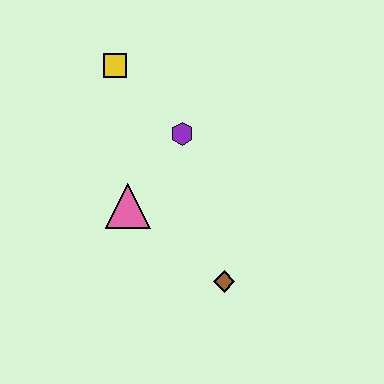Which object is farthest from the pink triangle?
The yellow square is farthest from the pink triangle.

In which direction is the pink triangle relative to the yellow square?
The pink triangle is below the yellow square.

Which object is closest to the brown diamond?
The pink triangle is closest to the brown diamond.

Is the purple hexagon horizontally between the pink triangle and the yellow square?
No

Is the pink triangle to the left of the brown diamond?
Yes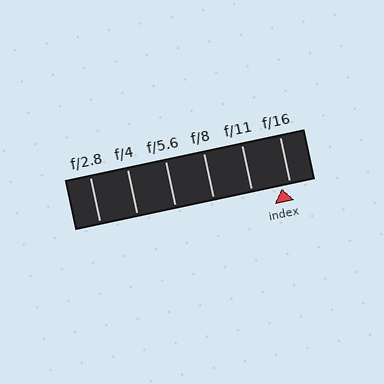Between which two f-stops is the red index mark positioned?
The index mark is between f/11 and f/16.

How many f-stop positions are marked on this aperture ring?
There are 6 f-stop positions marked.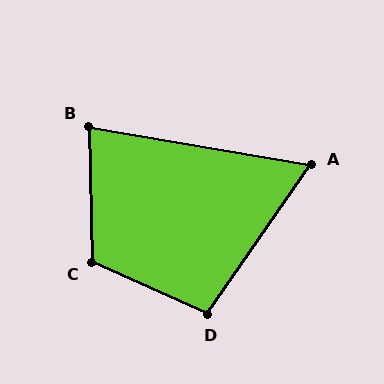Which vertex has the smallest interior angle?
A, at approximately 65 degrees.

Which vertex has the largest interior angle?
C, at approximately 115 degrees.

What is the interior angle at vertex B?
Approximately 79 degrees (acute).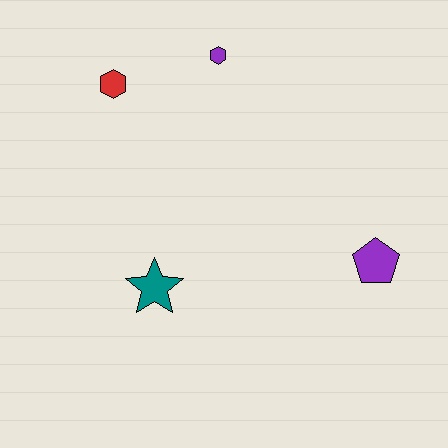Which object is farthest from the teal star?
The purple hexagon is farthest from the teal star.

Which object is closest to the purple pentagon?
The teal star is closest to the purple pentagon.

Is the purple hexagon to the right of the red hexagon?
Yes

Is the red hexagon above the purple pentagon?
Yes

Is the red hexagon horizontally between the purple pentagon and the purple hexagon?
No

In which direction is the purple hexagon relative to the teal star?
The purple hexagon is above the teal star.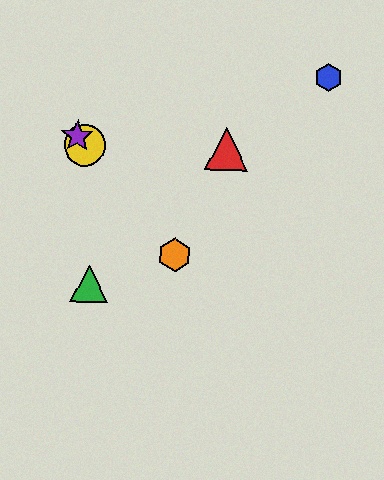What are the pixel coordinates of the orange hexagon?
The orange hexagon is at (175, 255).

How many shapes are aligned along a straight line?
3 shapes (the yellow circle, the purple star, the orange hexagon) are aligned along a straight line.